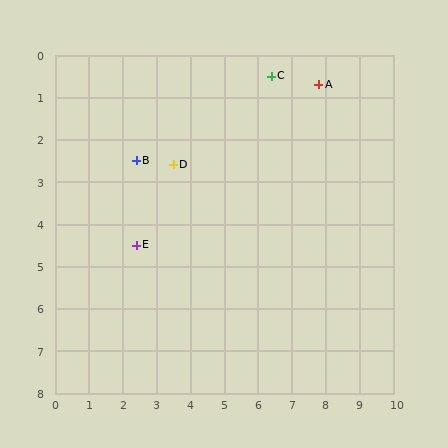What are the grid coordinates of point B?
Point B is at approximately (2.4, 2.5).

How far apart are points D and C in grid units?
Points D and C are about 3.6 grid units apart.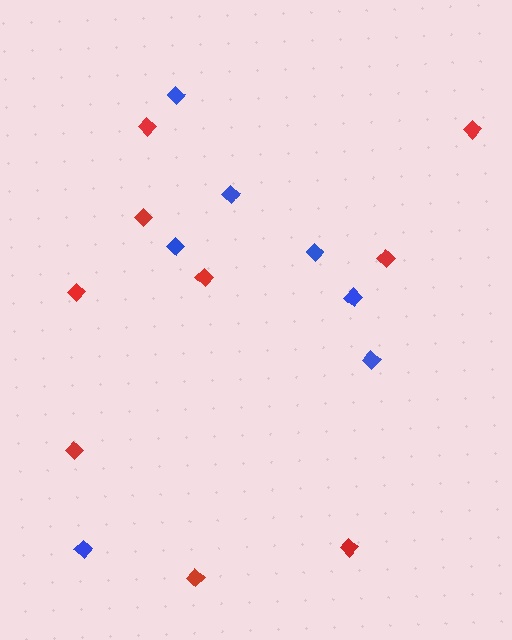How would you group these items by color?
There are 2 groups: one group of red diamonds (9) and one group of blue diamonds (7).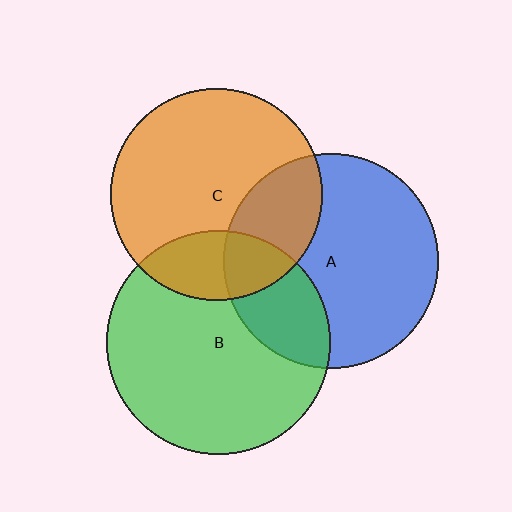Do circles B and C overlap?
Yes.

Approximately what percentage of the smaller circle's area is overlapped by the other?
Approximately 20%.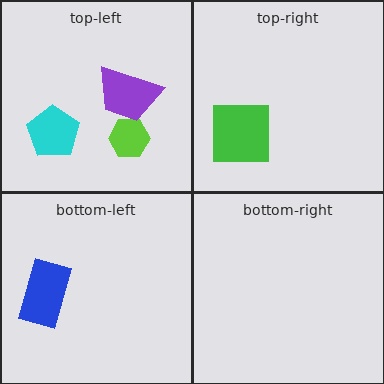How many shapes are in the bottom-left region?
1.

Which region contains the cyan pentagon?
The top-left region.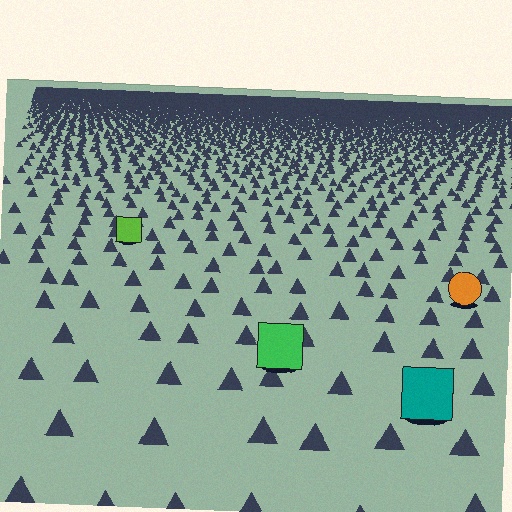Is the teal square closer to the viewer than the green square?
Yes. The teal square is closer — you can tell from the texture gradient: the ground texture is coarser near it.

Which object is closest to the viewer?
The teal square is closest. The texture marks near it are larger and more spread out.